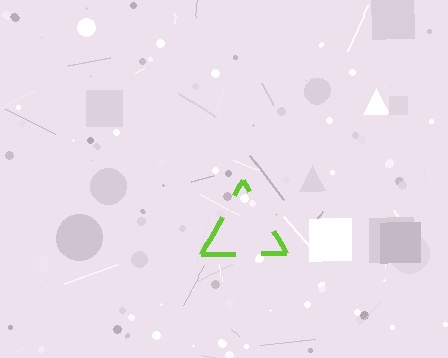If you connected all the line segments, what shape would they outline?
They would outline a triangle.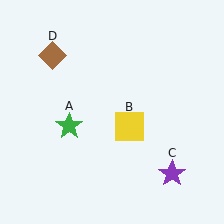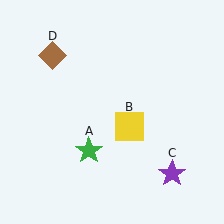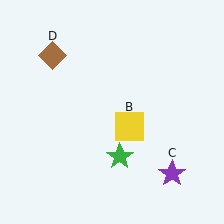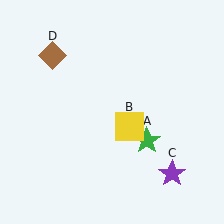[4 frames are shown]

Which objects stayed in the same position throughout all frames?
Yellow square (object B) and purple star (object C) and brown diamond (object D) remained stationary.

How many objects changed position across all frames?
1 object changed position: green star (object A).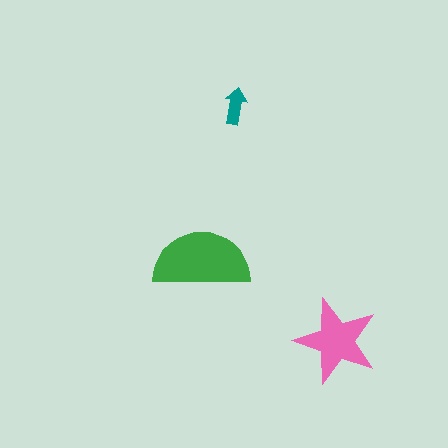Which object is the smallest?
The teal arrow.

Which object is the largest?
The green semicircle.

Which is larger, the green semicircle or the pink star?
The green semicircle.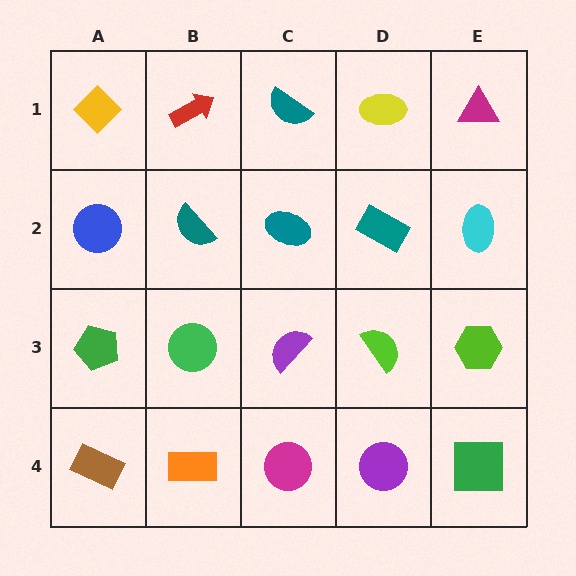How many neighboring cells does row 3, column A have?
3.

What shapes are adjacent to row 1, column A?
A blue circle (row 2, column A), a red arrow (row 1, column B).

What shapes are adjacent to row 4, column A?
A green pentagon (row 3, column A), an orange rectangle (row 4, column B).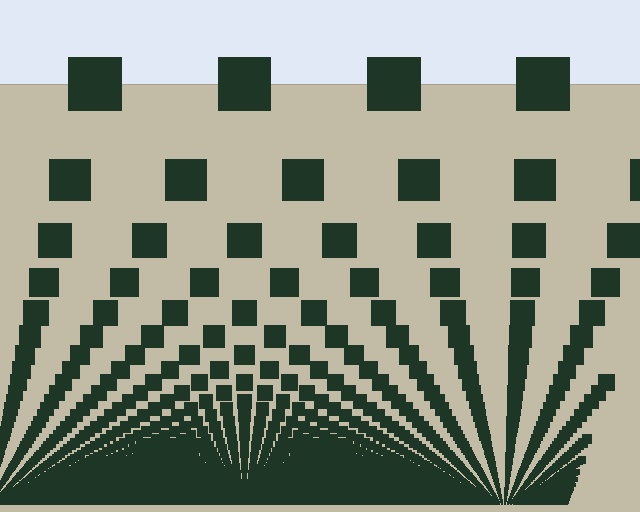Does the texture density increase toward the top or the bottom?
Density increases toward the bottom.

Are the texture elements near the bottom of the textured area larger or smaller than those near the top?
Smaller. The gradient is inverted — elements near the bottom are smaller and denser.